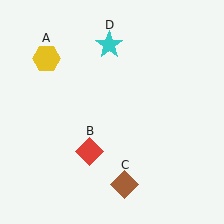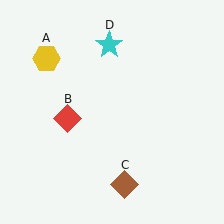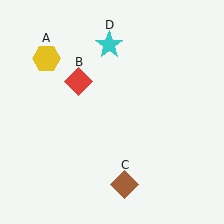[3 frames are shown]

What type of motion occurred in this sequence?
The red diamond (object B) rotated clockwise around the center of the scene.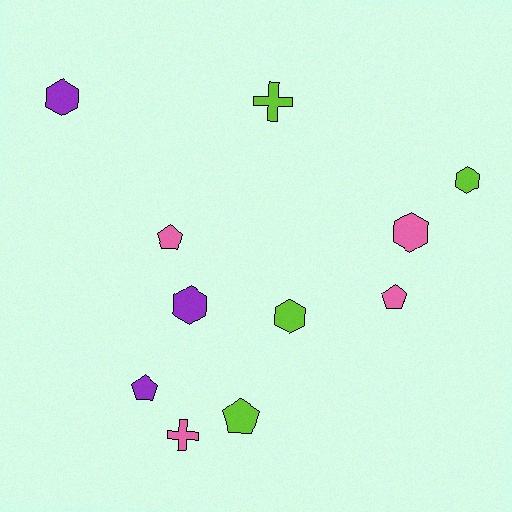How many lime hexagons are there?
There are 2 lime hexagons.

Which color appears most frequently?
Lime, with 4 objects.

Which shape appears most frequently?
Hexagon, with 5 objects.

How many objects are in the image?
There are 11 objects.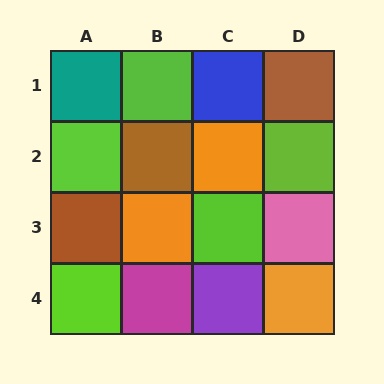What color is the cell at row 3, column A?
Brown.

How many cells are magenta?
1 cell is magenta.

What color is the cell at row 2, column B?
Brown.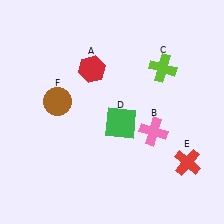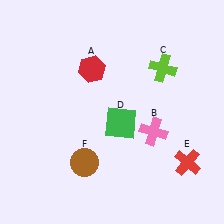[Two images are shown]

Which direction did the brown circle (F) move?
The brown circle (F) moved down.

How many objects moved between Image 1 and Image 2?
1 object moved between the two images.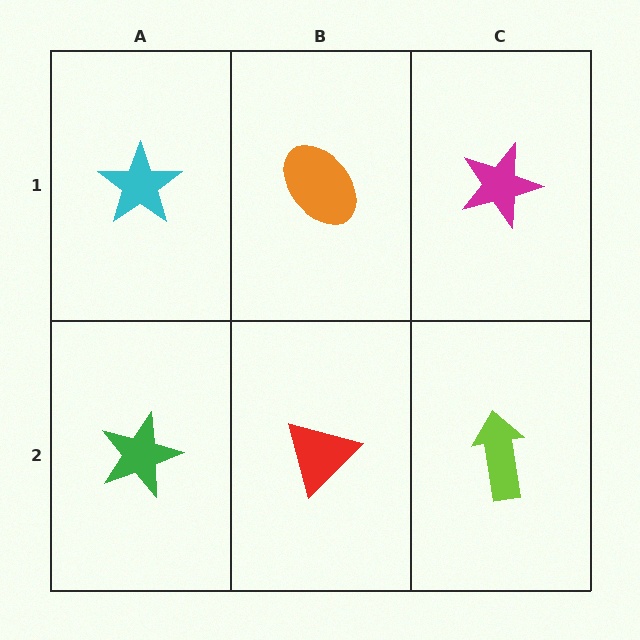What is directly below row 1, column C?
A lime arrow.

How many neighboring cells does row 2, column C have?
2.